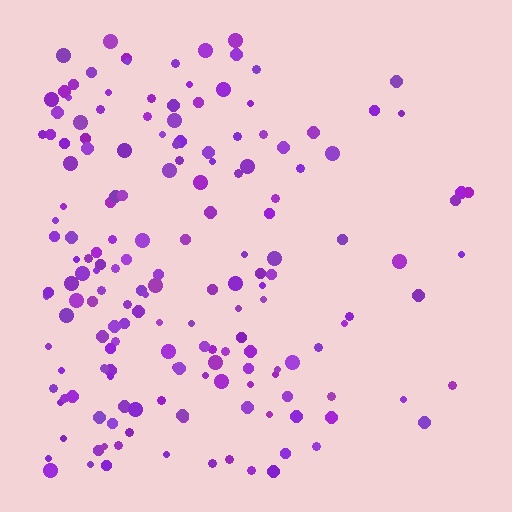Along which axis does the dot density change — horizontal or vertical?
Horizontal.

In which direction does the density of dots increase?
From right to left, with the left side densest.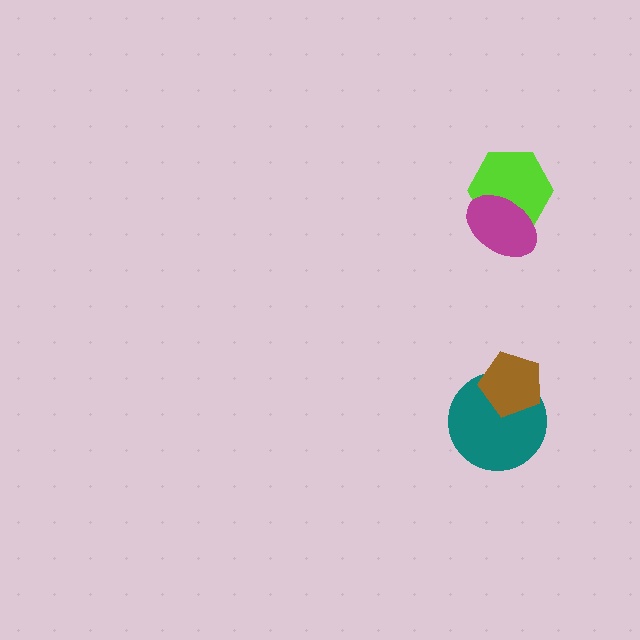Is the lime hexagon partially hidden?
Yes, it is partially covered by another shape.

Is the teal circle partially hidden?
Yes, it is partially covered by another shape.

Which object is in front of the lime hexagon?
The magenta ellipse is in front of the lime hexagon.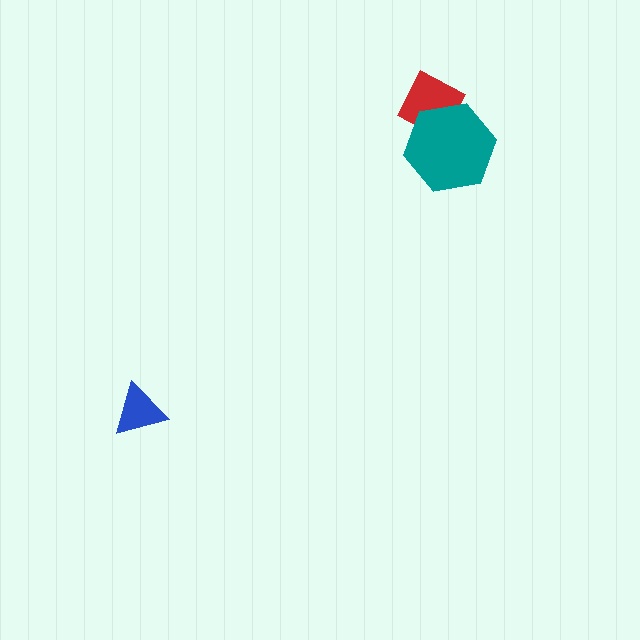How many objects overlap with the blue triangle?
0 objects overlap with the blue triangle.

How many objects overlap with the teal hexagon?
1 object overlaps with the teal hexagon.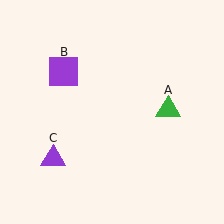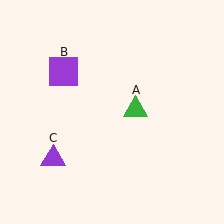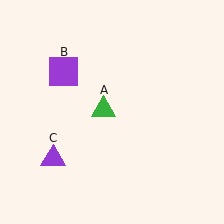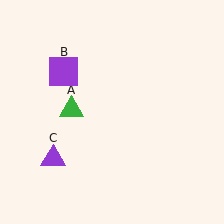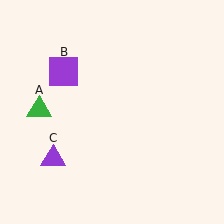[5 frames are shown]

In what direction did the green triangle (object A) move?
The green triangle (object A) moved left.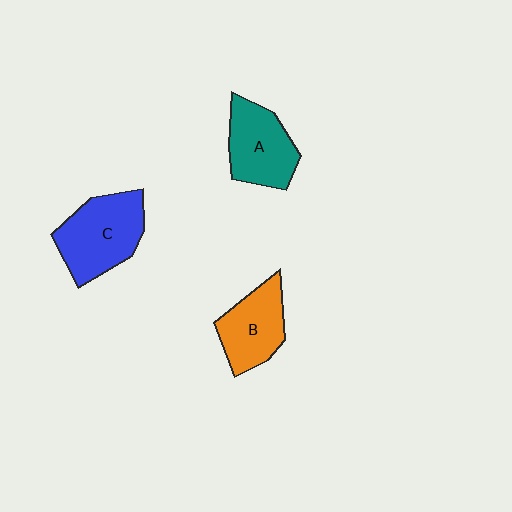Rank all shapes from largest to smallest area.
From largest to smallest: C (blue), A (teal), B (orange).